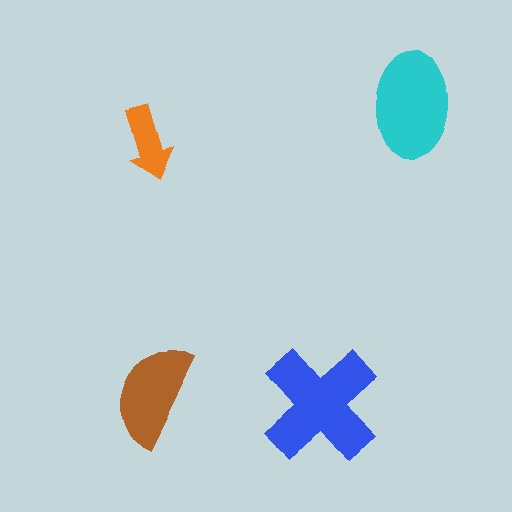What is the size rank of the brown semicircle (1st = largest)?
3rd.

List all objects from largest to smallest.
The blue cross, the cyan ellipse, the brown semicircle, the orange arrow.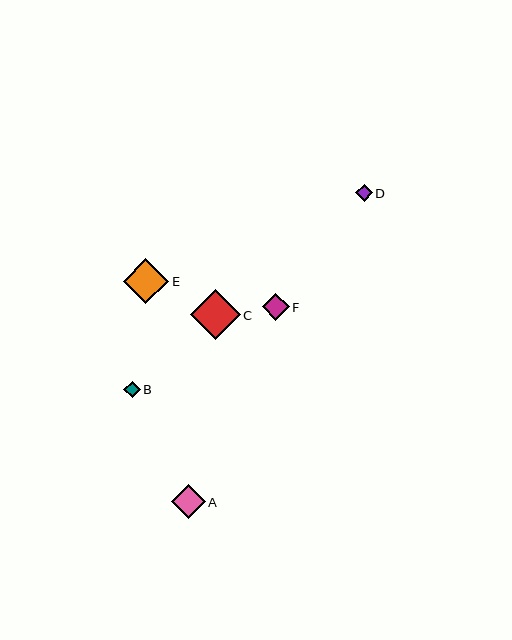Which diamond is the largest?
Diamond C is the largest with a size of approximately 50 pixels.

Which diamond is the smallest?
Diamond D is the smallest with a size of approximately 16 pixels.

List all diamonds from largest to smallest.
From largest to smallest: C, E, A, F, B, D.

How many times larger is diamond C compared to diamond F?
Diamond C is approximately 1.9 times the size of diamond F.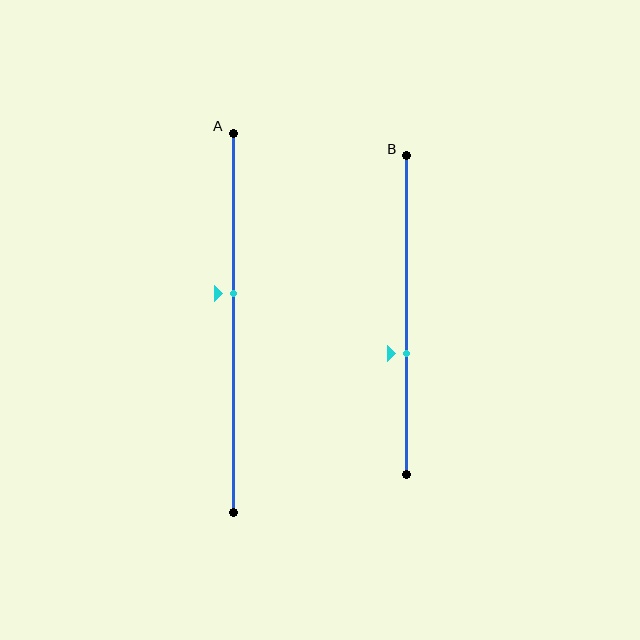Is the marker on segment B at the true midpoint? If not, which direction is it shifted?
No, the marker on segment B is shifted downward by about 12% of the segment length.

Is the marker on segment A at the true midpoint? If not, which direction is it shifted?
No, the marker on segment A is shifted upward by about 8% of the segment length.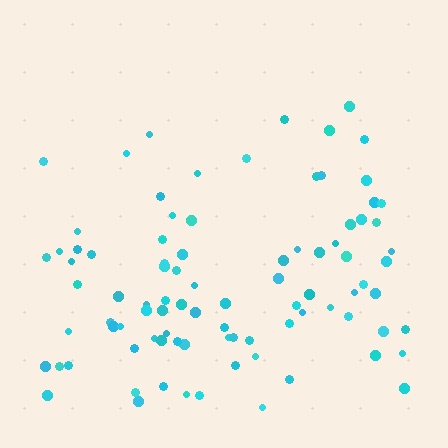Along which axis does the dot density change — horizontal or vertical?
Vertical.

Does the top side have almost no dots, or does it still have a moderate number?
Still a moderate number, just noticeably fewer than the bottom.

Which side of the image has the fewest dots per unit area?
The top.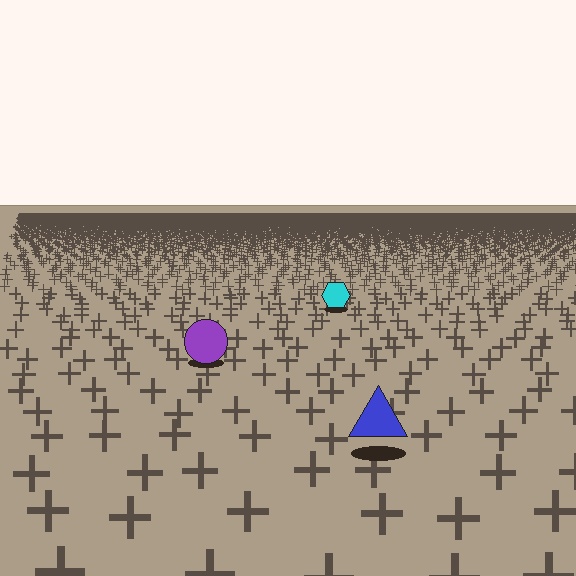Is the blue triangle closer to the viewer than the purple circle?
Yes. The blue triangle is closer — you can tell from the texture gradient: the ground texture is coarser near it.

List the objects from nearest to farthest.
From nearest to farthest: the blue triangle, the purple circle, the cyan hexagon.